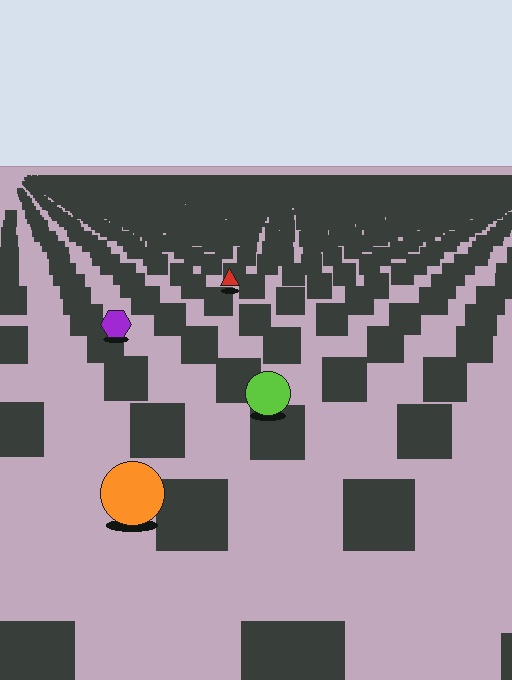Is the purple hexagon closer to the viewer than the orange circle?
No. The orange circle is closer — you can tell from the texture gradient: the ground texture is coarser near it.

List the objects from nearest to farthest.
From nearest to farthest: the orange circle, the lime circle, the purple hexagon, the red triangle.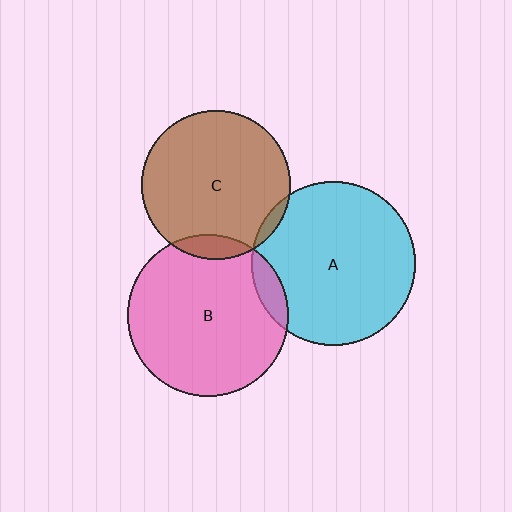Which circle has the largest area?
Circle A (cyan).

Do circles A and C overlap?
Yes.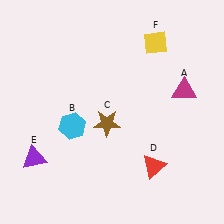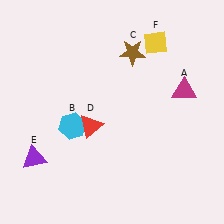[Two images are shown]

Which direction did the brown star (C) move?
The brown star (C) moved up.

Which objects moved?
The objects that moved are: the brown star (C), the red triangle (D).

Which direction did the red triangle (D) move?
The red triangle (D) moved left.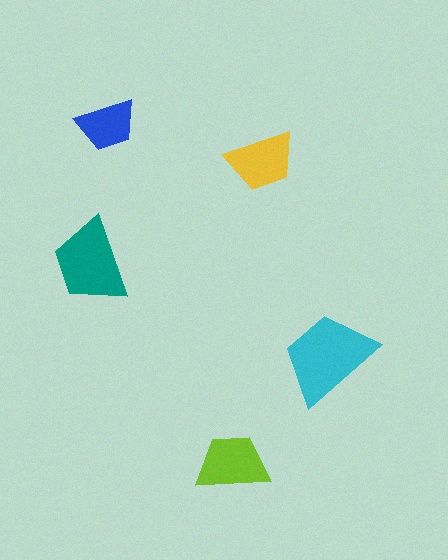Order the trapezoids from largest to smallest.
the cyan one, the teal one, the lime one, the yellow one, the blue one.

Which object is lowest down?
The lime trapezoid is bottommost.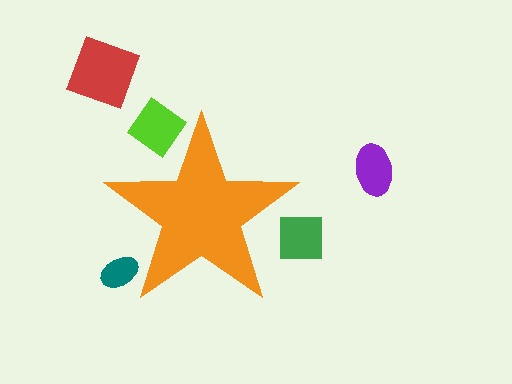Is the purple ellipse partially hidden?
No, the purple ellipse is fully visible.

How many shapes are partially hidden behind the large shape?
3 shapes are partially hidden.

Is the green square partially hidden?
Yes, the green square is partially hidden behind the orange star.